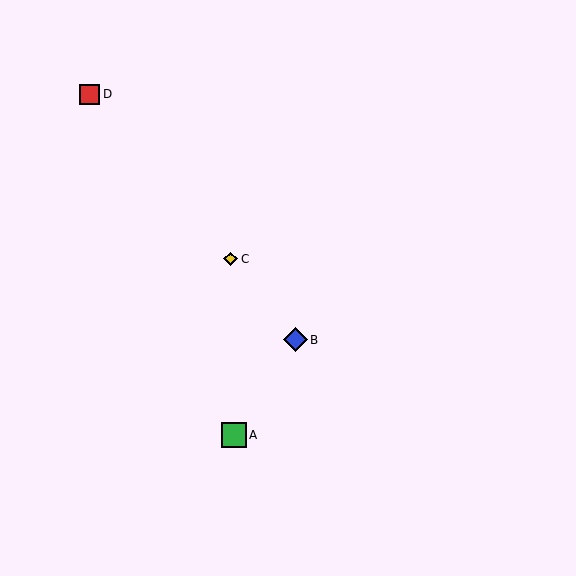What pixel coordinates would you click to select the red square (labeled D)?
Click at (90, 94) to select the red square D.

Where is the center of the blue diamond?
The center of the blue diamond is at (295, 340).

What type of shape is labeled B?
Shape B is a blue diamond.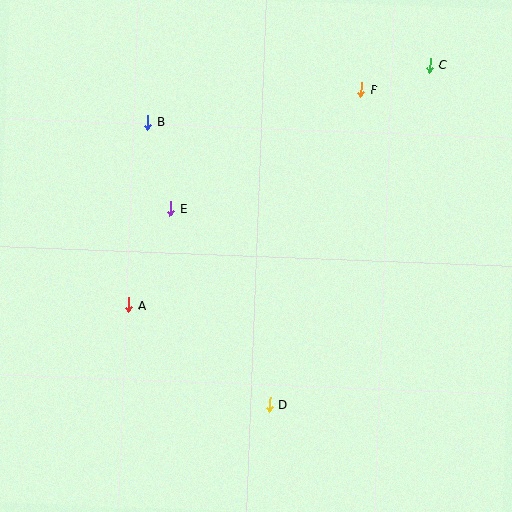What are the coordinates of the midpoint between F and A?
The midpoint between F and A is at (245, 197).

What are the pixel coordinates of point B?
Point B is at (148, 122).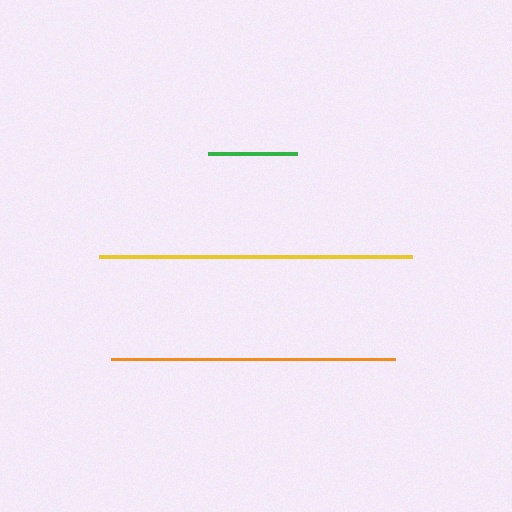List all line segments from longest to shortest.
From longest to shortest: yellow, orange, green.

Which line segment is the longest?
The yellow line is the longest at approximately 313 pixels.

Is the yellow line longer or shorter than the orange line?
The yellow line is longer than the orange line.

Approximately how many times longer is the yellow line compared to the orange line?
The yellow line is approximately 1.1 times the length of the orange line.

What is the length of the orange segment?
The orange segment is approximately 284 pixels long.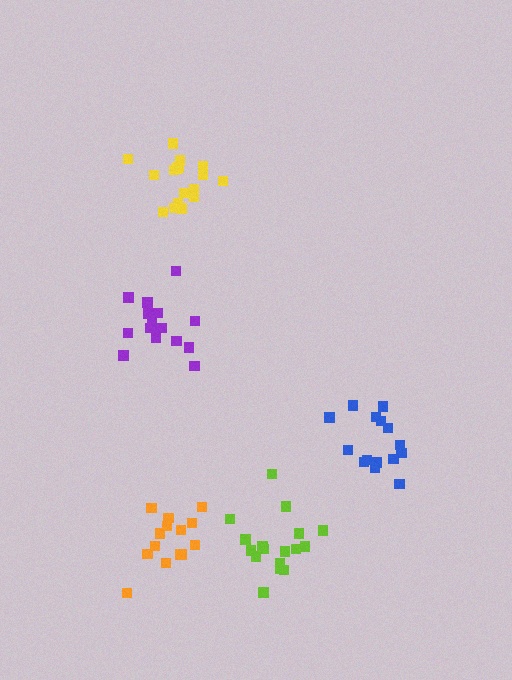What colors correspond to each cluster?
The clusters are colored: purple, blue, yellow, lime, orange.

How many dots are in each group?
Group 1: 16 dots, Group 2: 15 dots, Group 3: 17 dots, Group 4: 17 dots, Group 5: 14 dots (79 total).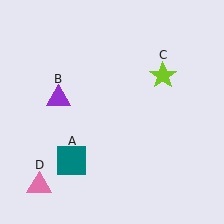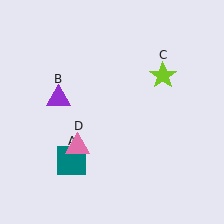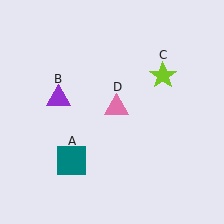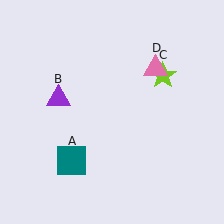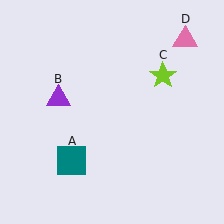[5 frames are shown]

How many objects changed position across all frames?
1 object changed position: pink triangle (object D).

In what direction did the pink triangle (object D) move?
The pink triangle (object D) moved up and to the right.